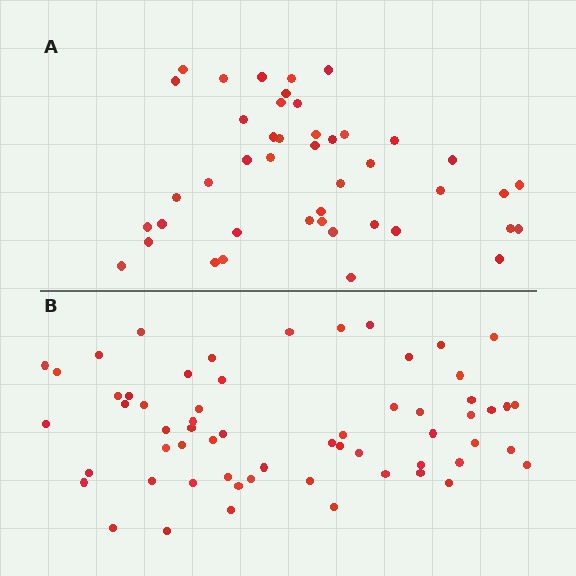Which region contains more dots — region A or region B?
Region B (the bottom region) has more dots.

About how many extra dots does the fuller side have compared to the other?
Region B has approximately 15 more dots than region A.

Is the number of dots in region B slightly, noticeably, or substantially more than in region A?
Region B has noticeably more, but not dramatically so. The ratio is roughly 1.4 to 1.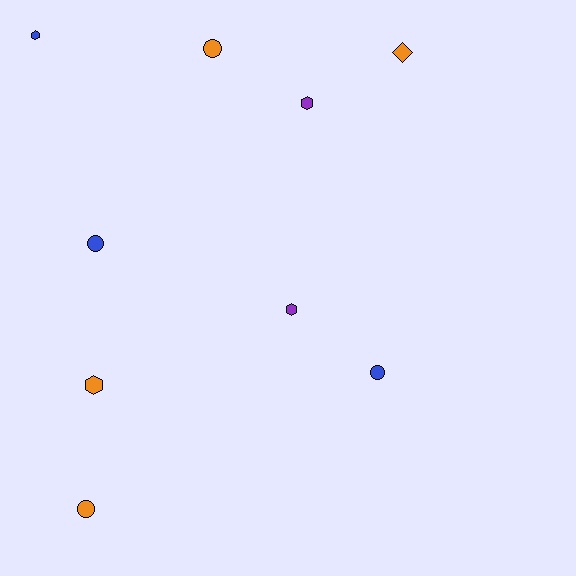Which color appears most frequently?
Orange, with 4 objects.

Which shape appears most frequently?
Circle, with 4 objects.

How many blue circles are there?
There are 2 blue circles.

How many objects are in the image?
There are 9 objects.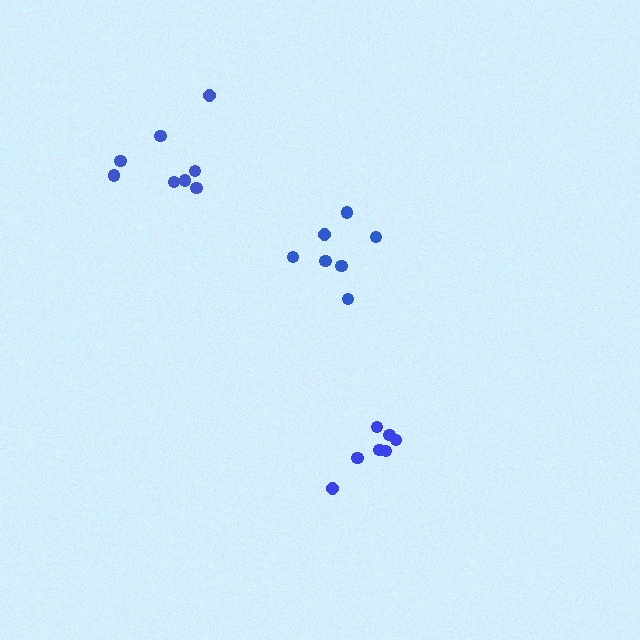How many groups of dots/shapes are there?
There are 3 groups.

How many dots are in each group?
Group 1: 7 dots, Group 2: 8 dots, Group 3: 7 dots (22 total).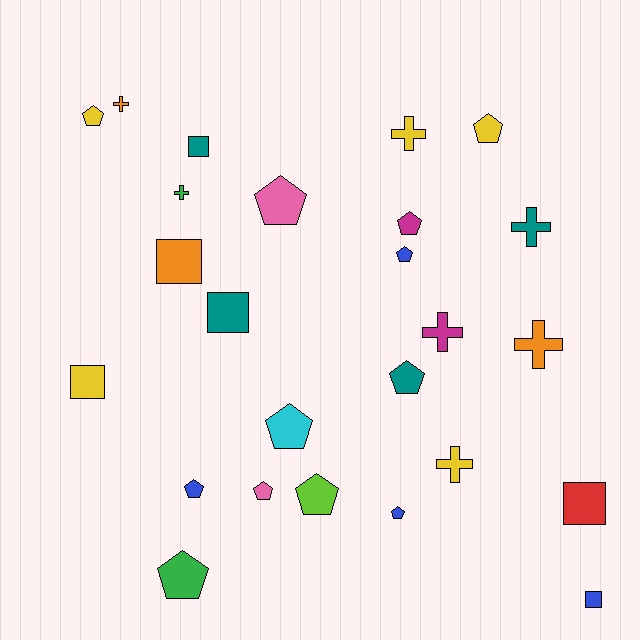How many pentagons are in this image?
There are 12 pentagons.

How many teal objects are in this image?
There are 4 teal objects.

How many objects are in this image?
There are 25 objects.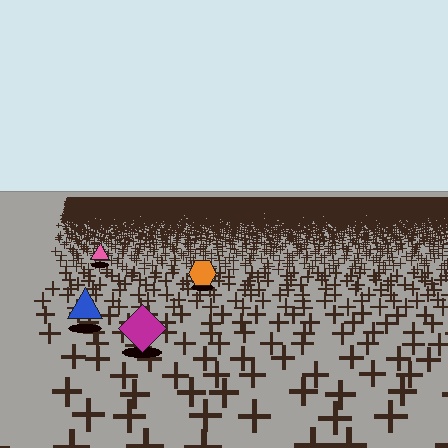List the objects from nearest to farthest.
From nearest to farthest: the magenta diamond, the blue triangle, the orange hexagon, the pink triangle.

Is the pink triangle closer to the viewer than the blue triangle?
No. The blue triangle is closer — you can tell from the texture gradient: the ground texture is coarser near it.